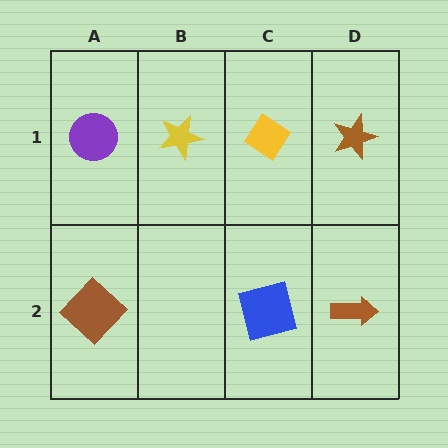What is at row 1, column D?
A brown star.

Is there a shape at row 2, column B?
No, that cell is empty.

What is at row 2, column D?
A brown arrow.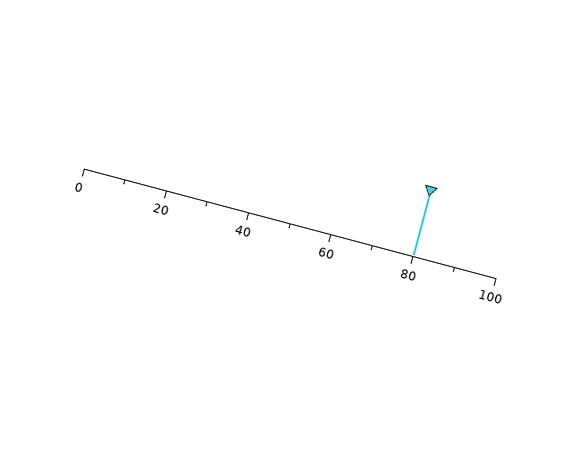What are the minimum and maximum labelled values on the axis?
The axis runs from 0 to 100.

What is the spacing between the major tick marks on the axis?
The major ticks are spaced 20 apart.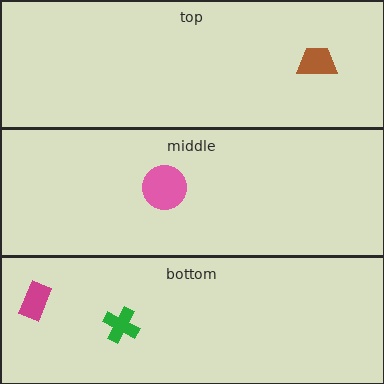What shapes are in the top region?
The brown trapezoid.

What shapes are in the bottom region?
The green cross, the magenta rectangle.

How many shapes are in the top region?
1.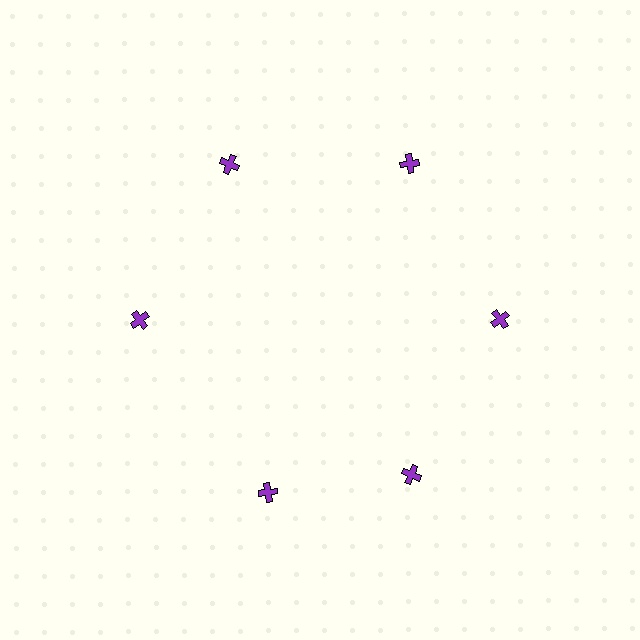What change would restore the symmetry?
The symmetry would be restored by rotating it back into even spacing with its neighbors so that all 6 crosses sit at equal angles and equal distance from the center.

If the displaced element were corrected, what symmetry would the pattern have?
It would have 6-fold rotational symmetry — the pattern would map onto itself every 60 degrees.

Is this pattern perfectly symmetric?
No. The 6 purple crosses are arranged in a ring, but one element near the 7 o'clock position is rotated out of alignment along the ring, breaking the 6-fold rotational symmetry.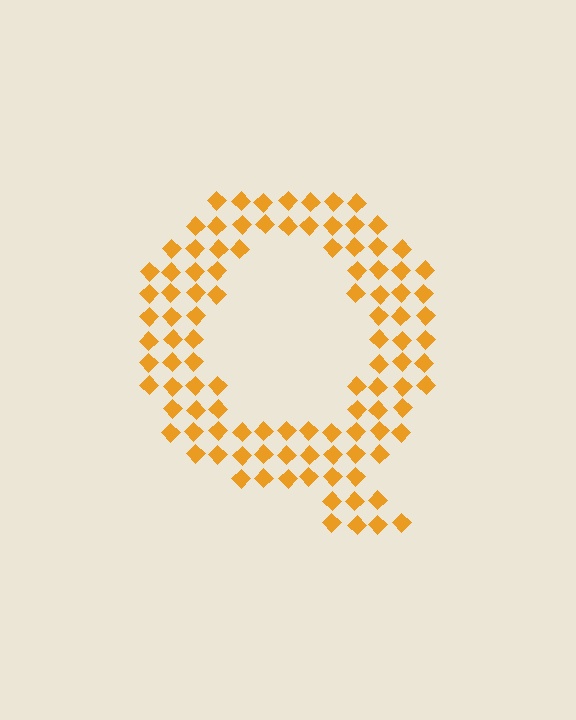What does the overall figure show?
The overall figure shows the letter Q.